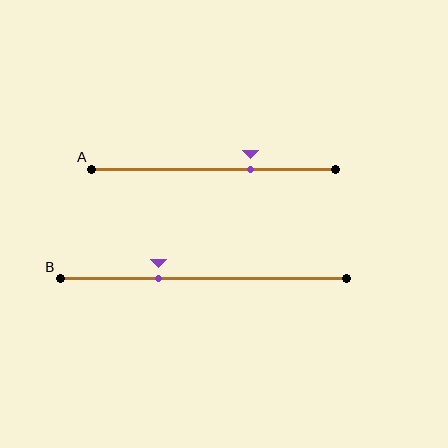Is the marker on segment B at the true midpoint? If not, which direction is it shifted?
No, the marker on segment B is shifted to the left by about 16% of the segment length.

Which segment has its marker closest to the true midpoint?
Segment A has its marker closest to the true midpoint.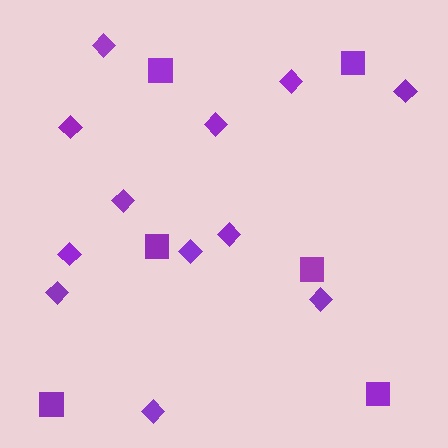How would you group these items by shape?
There are 2 groups: one group of diamonds (12) and one group of squares (6).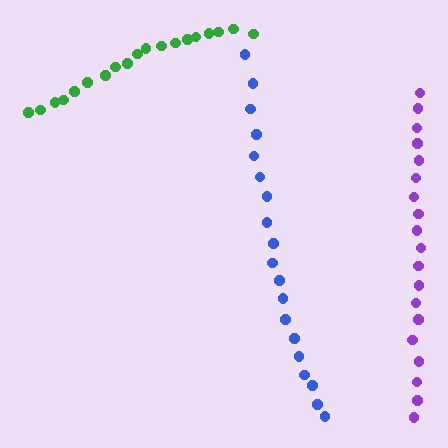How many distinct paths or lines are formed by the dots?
There are 3 distinct paths.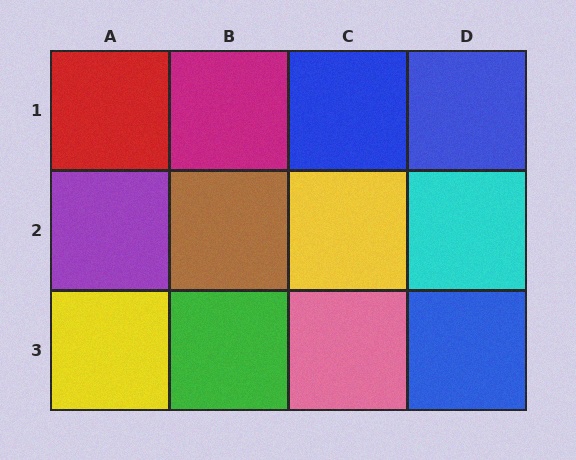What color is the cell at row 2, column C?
Yellow.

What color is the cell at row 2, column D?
Cyan.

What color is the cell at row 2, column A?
Purple.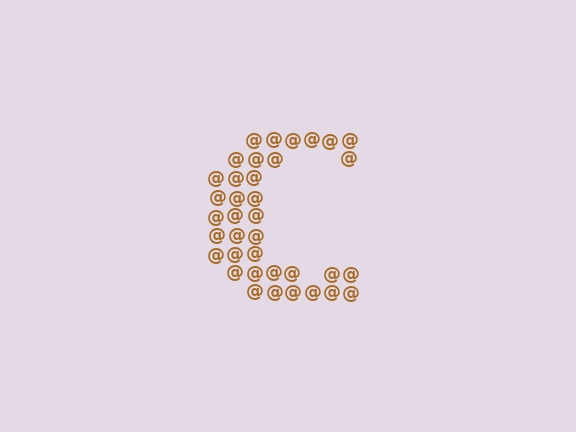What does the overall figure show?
The overall figure shows the letter C.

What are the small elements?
The small elements are at signs.